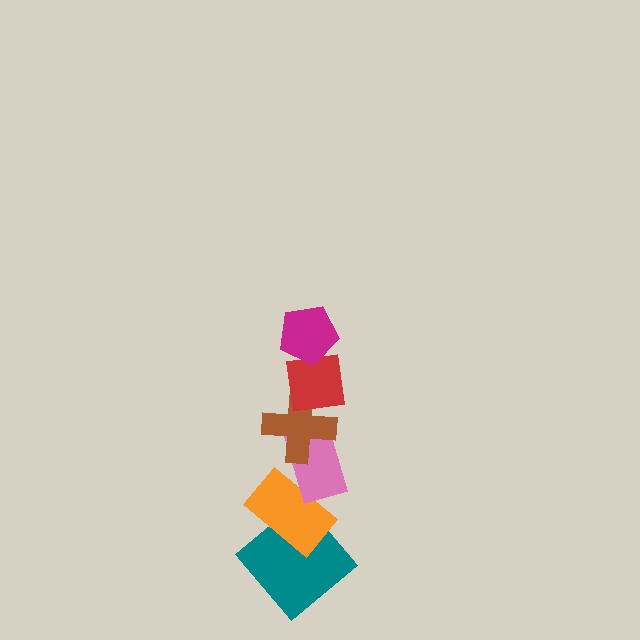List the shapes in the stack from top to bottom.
From top to bottom: the magenta pentagon, the red square, the brown cross, the pink rectangle, the orange rectangle, the teal diamond.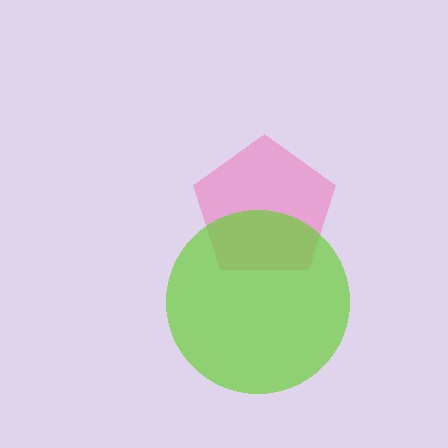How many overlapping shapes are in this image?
There are 2 overlapping shapes in the image.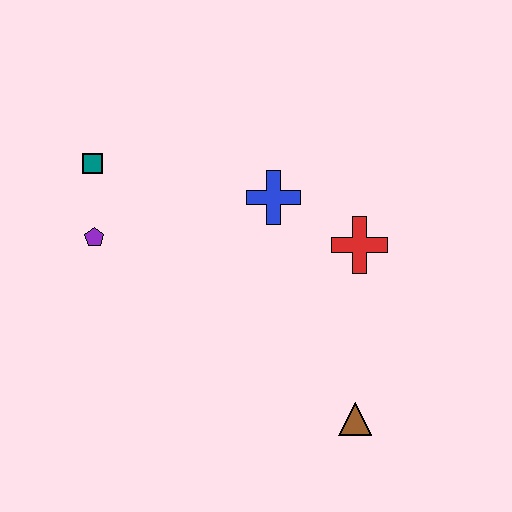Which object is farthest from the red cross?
The teal square is farthest from the red cross.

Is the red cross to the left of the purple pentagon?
No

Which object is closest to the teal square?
The purple pentagon is closest to the teal square.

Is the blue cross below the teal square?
Yes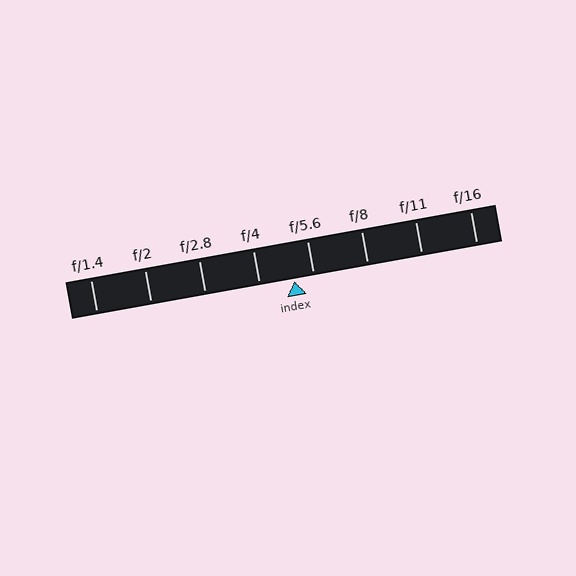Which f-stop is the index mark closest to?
The index mark is closest to f/5.6.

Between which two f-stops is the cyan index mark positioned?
The index mark is between f/4 and f/5.6.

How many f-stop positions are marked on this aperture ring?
There are 8 f-stop positions marked.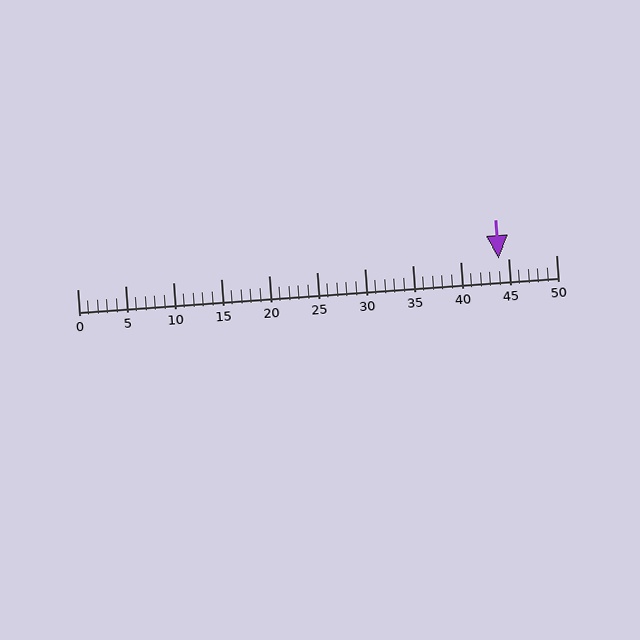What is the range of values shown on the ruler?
The ruler shows values from 0 to 50.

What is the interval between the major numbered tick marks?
The major tick marks are spaced 5 units apart.